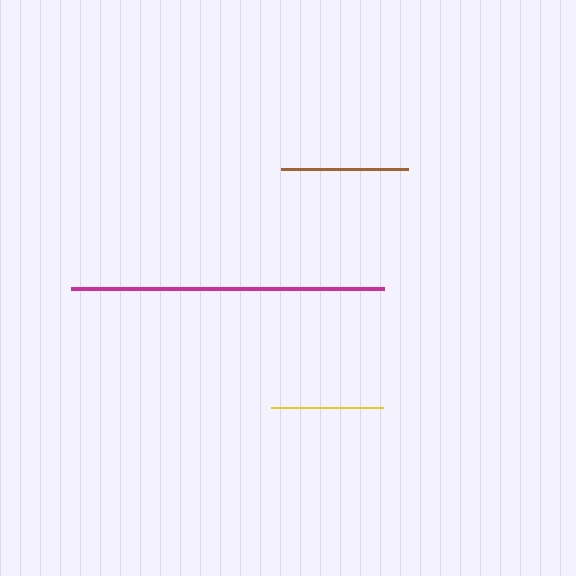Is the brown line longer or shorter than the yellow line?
The brown line is longer than the yellow line.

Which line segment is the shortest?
The yellow line is the shortest at approximately 112 pixels.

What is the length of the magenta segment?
The magenta segment is approximately 313 pixels long.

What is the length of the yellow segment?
The yellow segment is approximately 112 pixels long.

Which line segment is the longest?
The magenta line is the longest at approximately 313 pixels.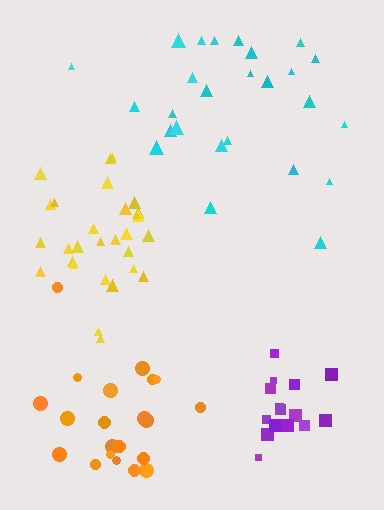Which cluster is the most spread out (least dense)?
Cyan.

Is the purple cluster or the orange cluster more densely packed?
Purple.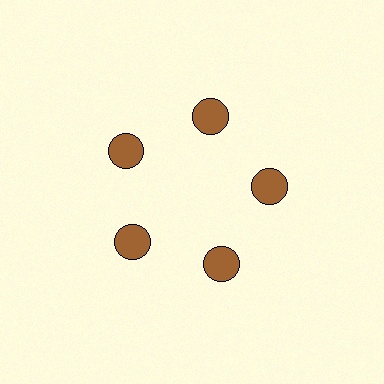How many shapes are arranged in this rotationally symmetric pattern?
There are 5 shapes, arranged in 5 groups of 1.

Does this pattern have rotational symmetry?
Yes, this pattern has 5-fold rotational symmetry. It looks the same after rotating 72 degrees around the center.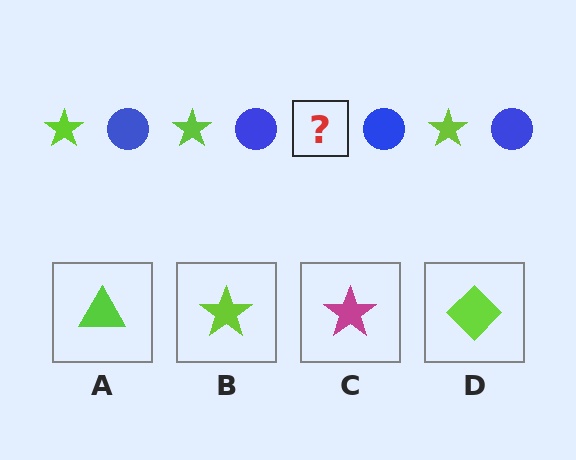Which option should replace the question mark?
Option B.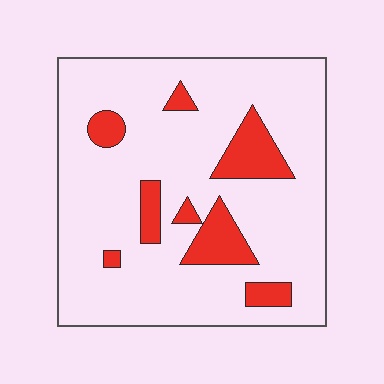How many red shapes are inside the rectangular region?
8.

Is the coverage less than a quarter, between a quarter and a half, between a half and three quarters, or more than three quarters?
Less than a quarter.